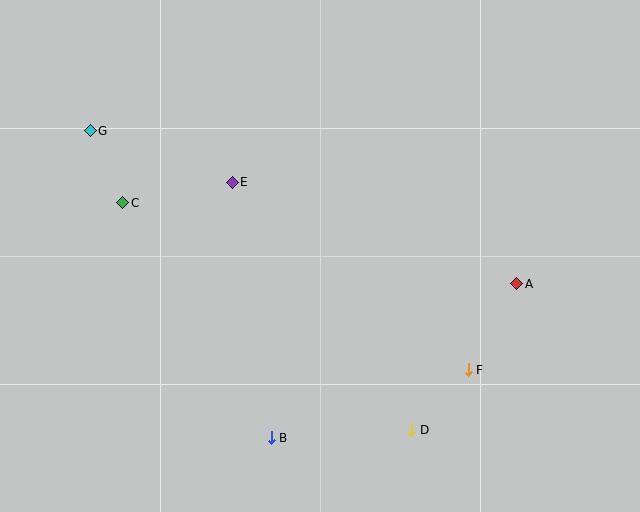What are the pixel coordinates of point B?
Point B is at (271, 438).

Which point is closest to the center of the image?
Point E at (232, 182) is closest to the center.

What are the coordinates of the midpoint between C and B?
The midpoint between C and B is at (197, 320).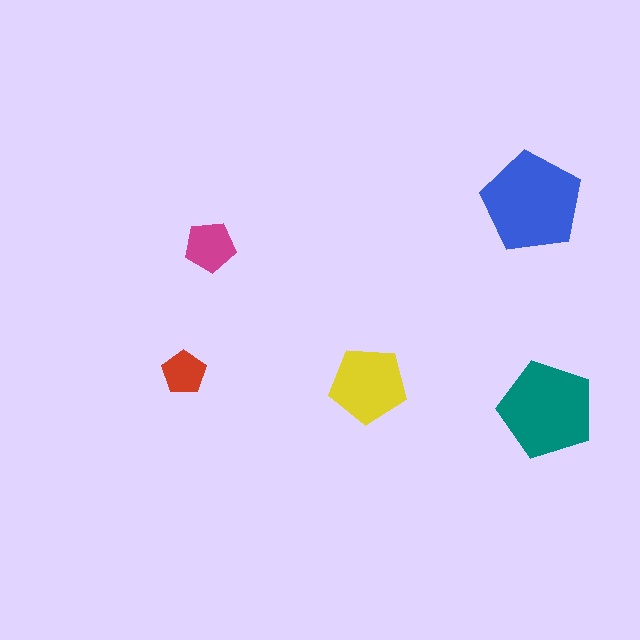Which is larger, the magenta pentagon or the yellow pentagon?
The yellow one.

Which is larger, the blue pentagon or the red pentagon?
The blue one.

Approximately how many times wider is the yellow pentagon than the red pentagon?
About 2 times wider.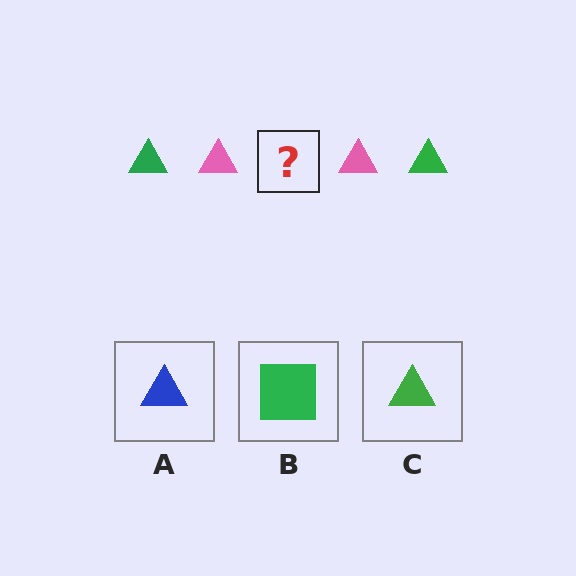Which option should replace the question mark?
Option C.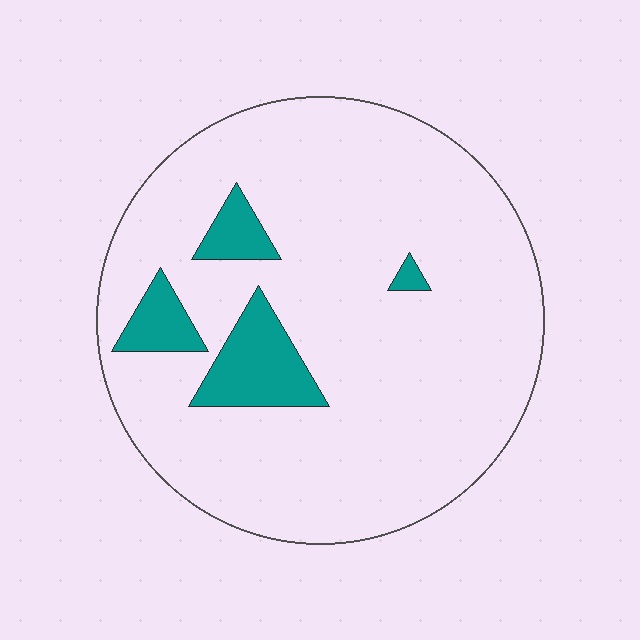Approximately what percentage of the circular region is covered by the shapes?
Approximately 10%.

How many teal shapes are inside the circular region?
4.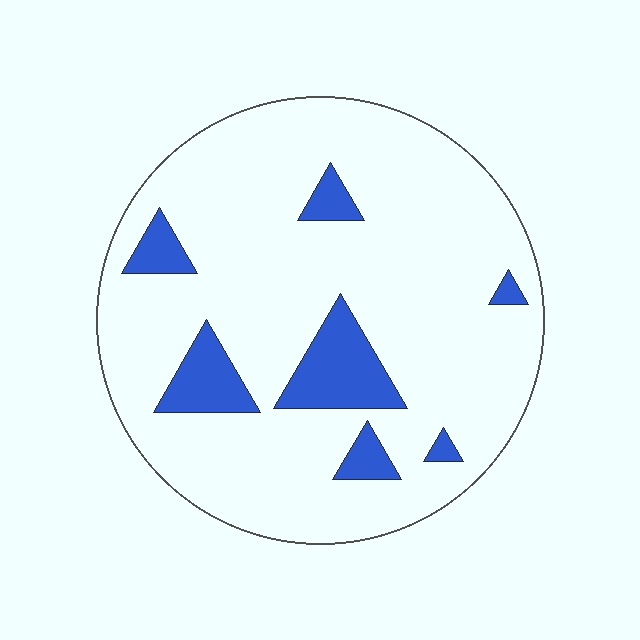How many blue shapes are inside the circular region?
7.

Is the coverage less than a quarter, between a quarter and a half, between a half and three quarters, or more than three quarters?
Less than a quarter.